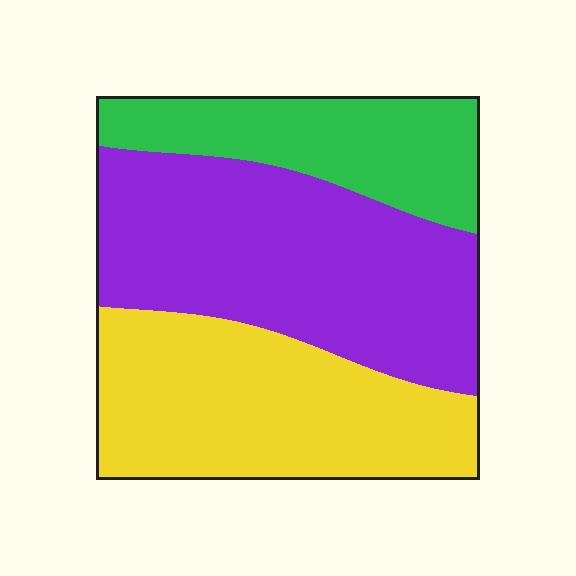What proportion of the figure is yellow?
Yellow covers roughly 35% of the figure.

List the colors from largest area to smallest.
From largest to smallest: purple, yellow, green.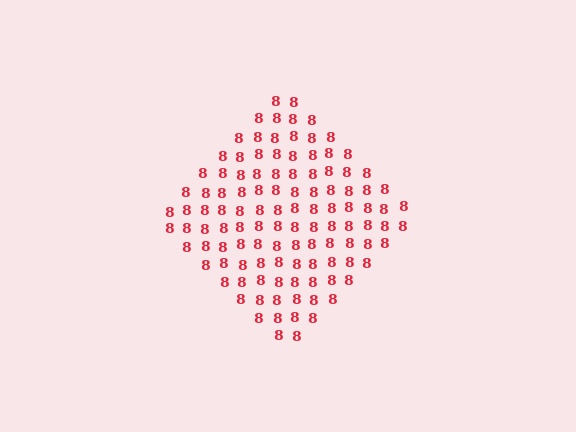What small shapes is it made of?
It is made of small digit 8's.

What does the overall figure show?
The overall figure shows a diamond.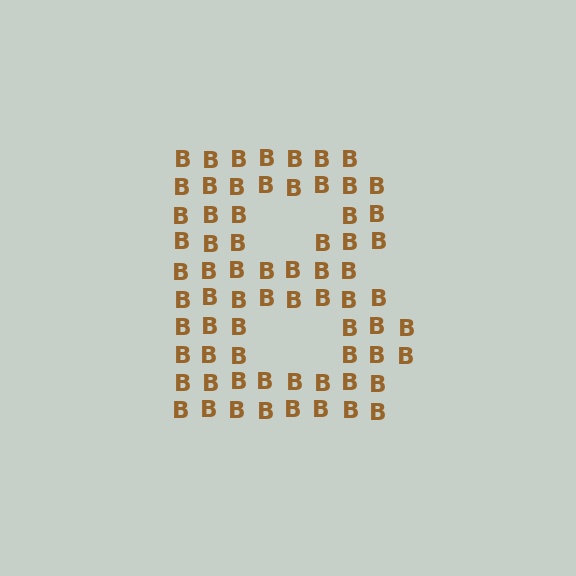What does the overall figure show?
The overall figure shows the letter B.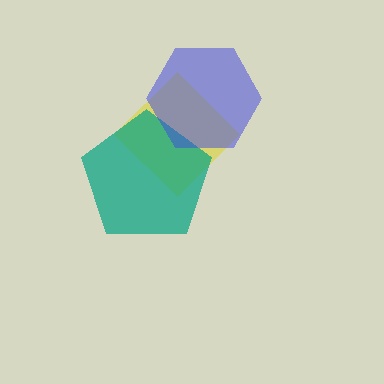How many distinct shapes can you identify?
There are 3 distinct shapes: a yellow diamond, a teal pentagon, a blue hexagon.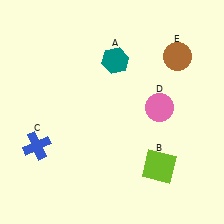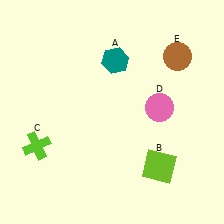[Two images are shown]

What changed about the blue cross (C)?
In Image 1, C is blue. In Image 2, it changed to lime.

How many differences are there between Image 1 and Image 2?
There is 1 difference between the two images.